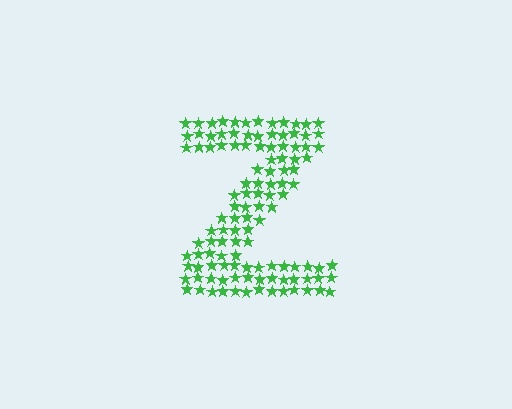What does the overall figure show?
The overall figure shows the letter Z.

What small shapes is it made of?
It is made of small stars.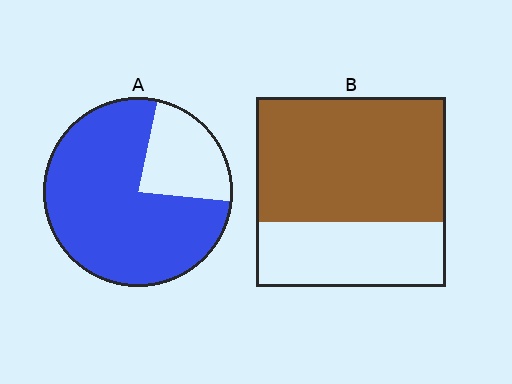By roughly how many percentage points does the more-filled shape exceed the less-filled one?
By roughly 10 percentage points (A over B).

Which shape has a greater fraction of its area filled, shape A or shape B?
Shape A.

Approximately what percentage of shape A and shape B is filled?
A is approximately 75% and B is approximately 65%.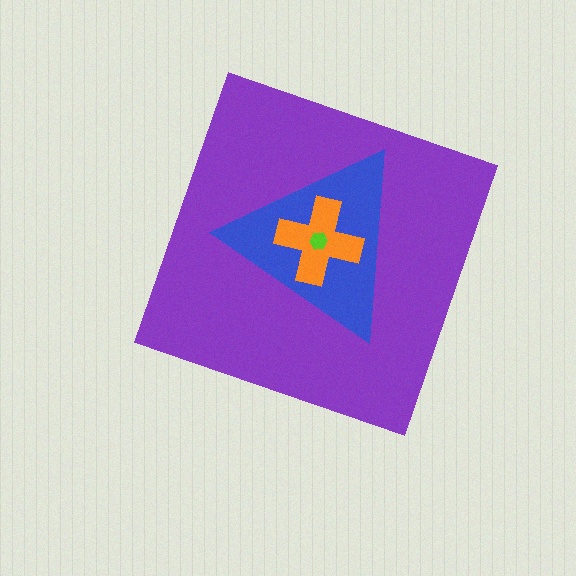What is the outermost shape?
The purple diamond.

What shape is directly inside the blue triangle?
The orange cross.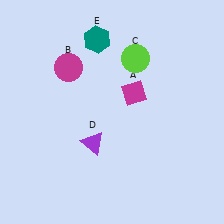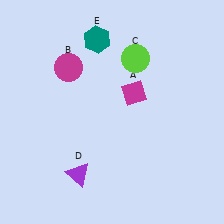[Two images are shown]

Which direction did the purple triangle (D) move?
The purple triangle (D) moved down.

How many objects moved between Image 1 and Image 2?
1 object moved between the two images.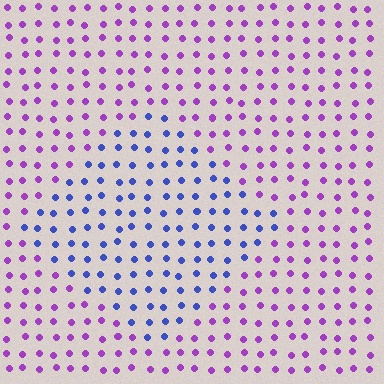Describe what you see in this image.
The image is filled with small purple elements in a uniform arrangement. A diamond-shaped region is visible where the elements are tinted to a slightly different hue, forming a subtle color boundary.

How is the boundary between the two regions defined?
The boundary is defined purely by a slight shift in hue (about 54 degrees). Spacing, size, and orientation are identical on both sides.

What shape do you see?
I see a diamond.